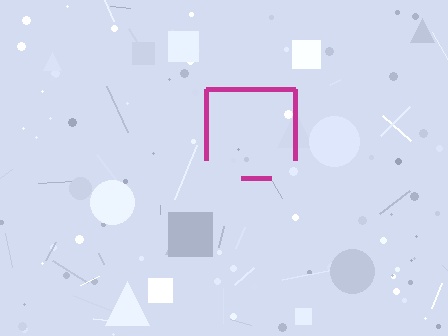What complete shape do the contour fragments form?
The contour fragments form a square.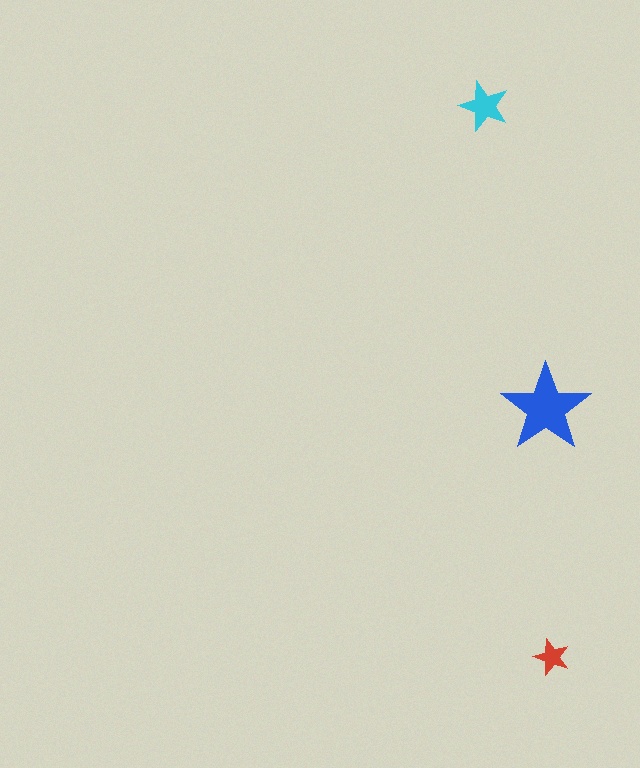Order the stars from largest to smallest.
the blue one, the cyan one, the red one.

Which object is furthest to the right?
The red star is rightmost.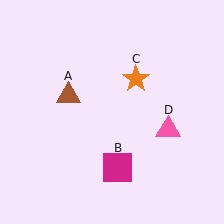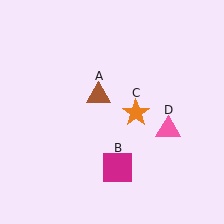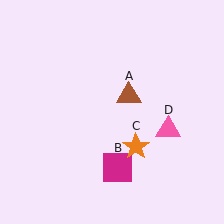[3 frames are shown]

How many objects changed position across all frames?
2 objects changed position: brown triangle (object A), orange star (object C).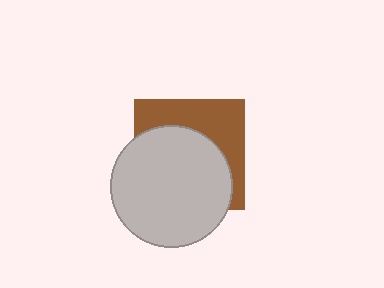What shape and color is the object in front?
The object in front is a light gray circle.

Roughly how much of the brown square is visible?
A small part of it is visible (roughly 40%).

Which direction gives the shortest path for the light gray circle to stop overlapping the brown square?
Moving toward the lower-left gives the shortest separation.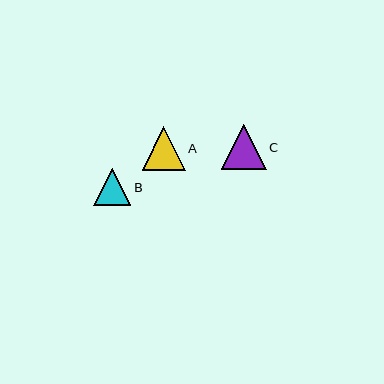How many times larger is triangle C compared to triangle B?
Triangle C is approximately 1.2 times the size of triangle B.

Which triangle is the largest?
Triangle C is the largest with a size of approximately 45 pixels.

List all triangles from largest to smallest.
From largest to smallest: C, A, B.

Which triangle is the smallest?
Triangle B is the smallest with a size of approximately 37 pixels.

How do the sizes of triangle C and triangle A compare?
Triangle C and triangle A are approximately the same size.